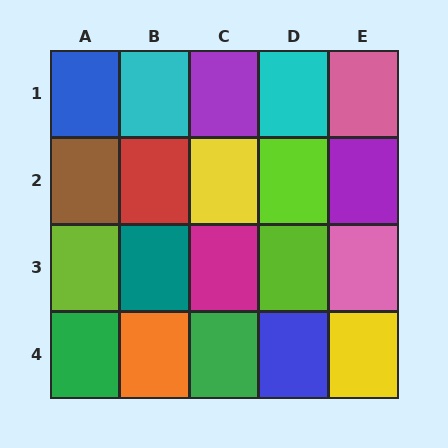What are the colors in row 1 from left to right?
Blue, cyan, purple, cyan, pink.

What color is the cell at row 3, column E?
Pink.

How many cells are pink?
2 cells are pink.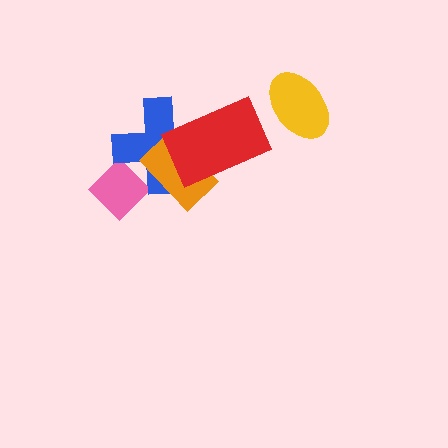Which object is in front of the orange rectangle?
The red rectangle is in front of the orange rectangle.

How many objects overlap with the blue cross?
3 objects overlap with the blue cross.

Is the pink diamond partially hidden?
Yes, it is partially covered by another shape.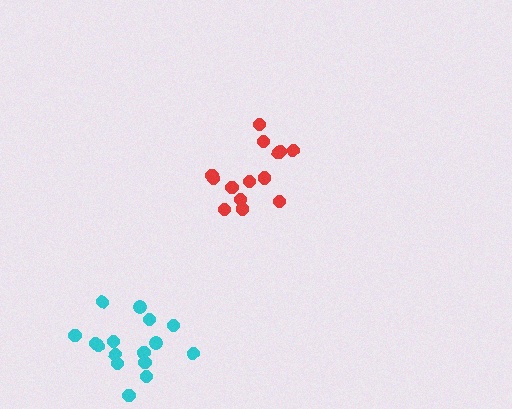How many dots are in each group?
Group 1: 14 dots, Group 2: 16 dots (30 total).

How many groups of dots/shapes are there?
There are 2 groups.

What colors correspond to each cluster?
The clusters are colored: red, cyan.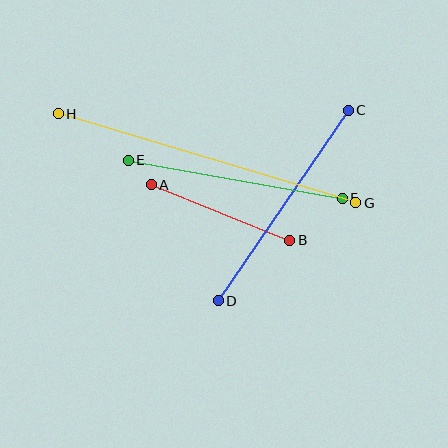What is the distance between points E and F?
The distance is approximately 217 pixels.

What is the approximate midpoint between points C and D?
The midpoint is at approximately (283, 206) pixels.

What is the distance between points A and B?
The distance is approximately 149 pixels.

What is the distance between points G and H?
The distance is approximately 310 pixels.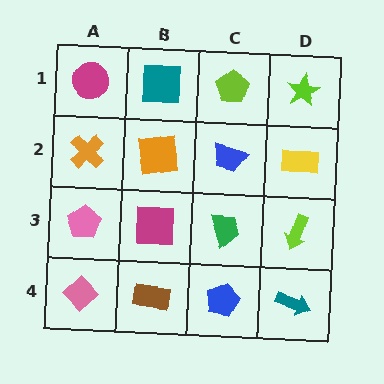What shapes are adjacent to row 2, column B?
A teal square (row 1, column B), a magenta square (row 3, column B), an orange cross (row 2, column A), a blue trapezoid (row 2, column C).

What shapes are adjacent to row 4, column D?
A lime arrow (row 3, column D), a blue pentagon (row 4, column C).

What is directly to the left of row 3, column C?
A magenta square.